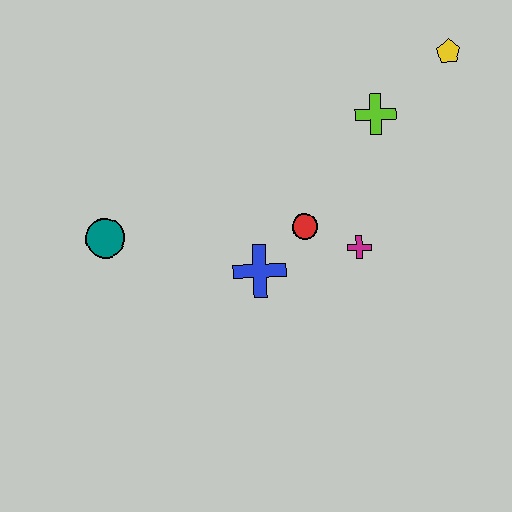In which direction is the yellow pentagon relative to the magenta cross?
The yellow pentagon is above the magenta cross.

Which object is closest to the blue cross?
The red circle is closest to the blue cross.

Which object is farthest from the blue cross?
The yellow pentagon is farthest from the blue cross.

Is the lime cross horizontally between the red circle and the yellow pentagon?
Yes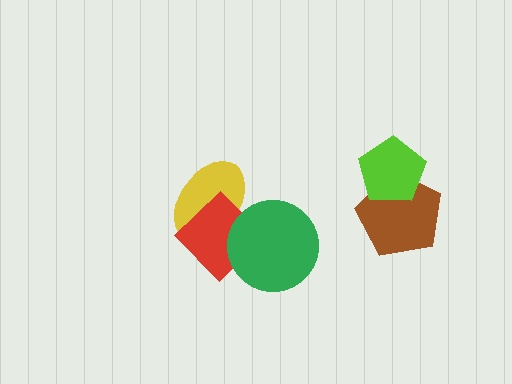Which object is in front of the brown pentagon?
The lime pentagon is in front of the brown pentagon.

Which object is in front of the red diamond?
The green circle is in front of the red diamond.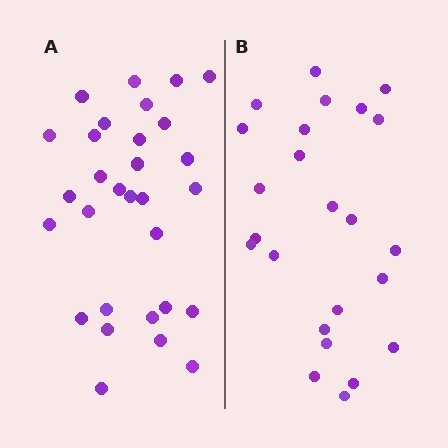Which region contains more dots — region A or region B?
Region A (the left region) has more dots.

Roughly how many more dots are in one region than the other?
Region A has about 6 more dots than region B.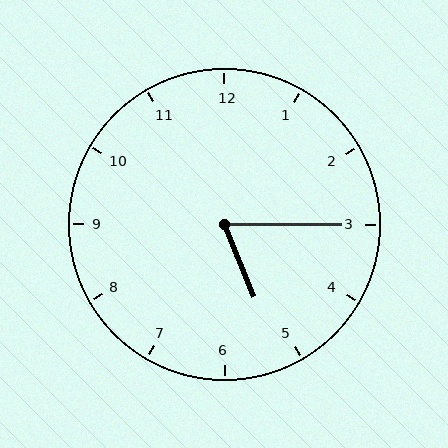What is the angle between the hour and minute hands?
Approximately 68 degrees.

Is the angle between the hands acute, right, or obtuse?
It is acute.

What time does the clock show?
5:15.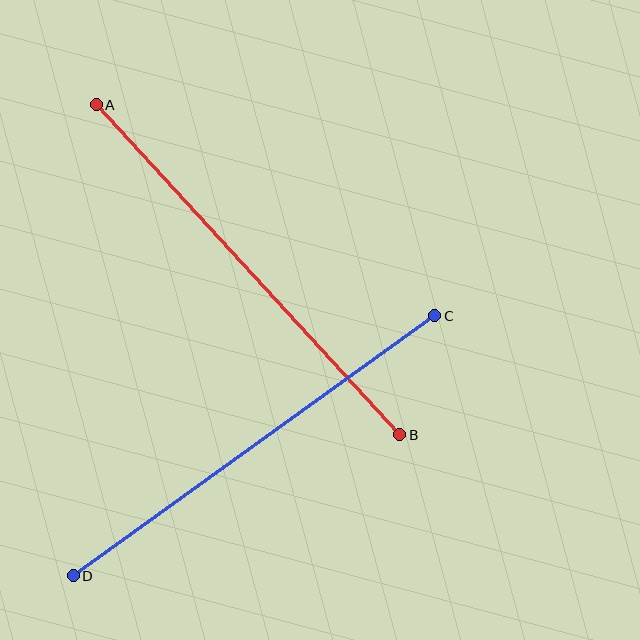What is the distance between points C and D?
The distance is approximately 445 pixels.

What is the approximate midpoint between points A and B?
The midpoint is at approximately (248, 270) pixels.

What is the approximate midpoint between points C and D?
The midpoint is at approximately (254, 446) pixels.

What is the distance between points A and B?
The distance is approximately 448 pixels.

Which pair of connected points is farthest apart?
Points A and B are farthest apart.